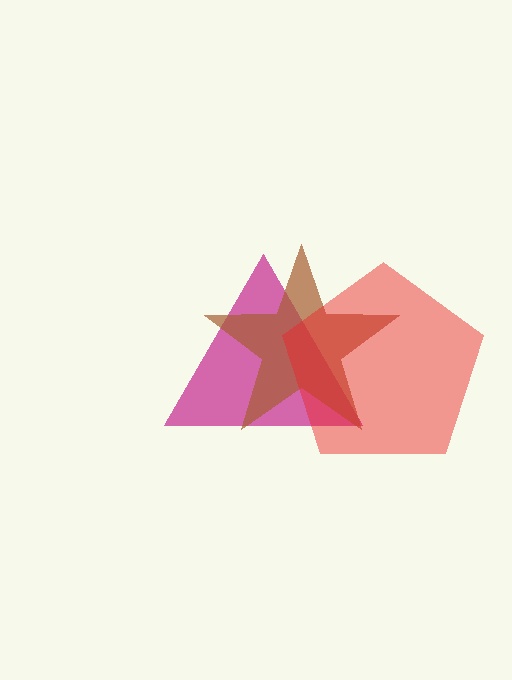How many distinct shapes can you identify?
There are 3 distinct shapes: a magenta triangle, a brown star, a red pentagon.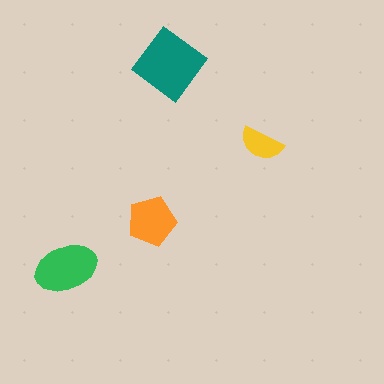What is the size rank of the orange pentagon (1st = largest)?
3rd.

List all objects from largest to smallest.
The teal diamond, the green ellipse, the orange pentagon, the yellow semicircle.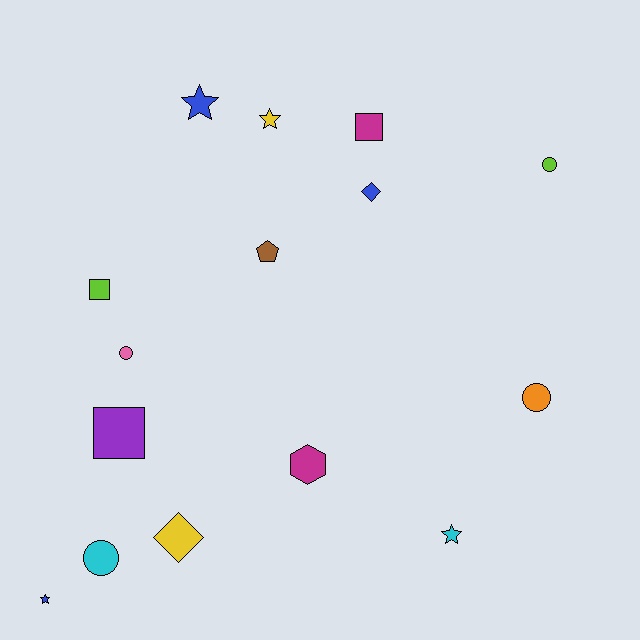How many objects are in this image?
There are 15 objects.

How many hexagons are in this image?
There is 1 hexagon.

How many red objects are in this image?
There are no red objects.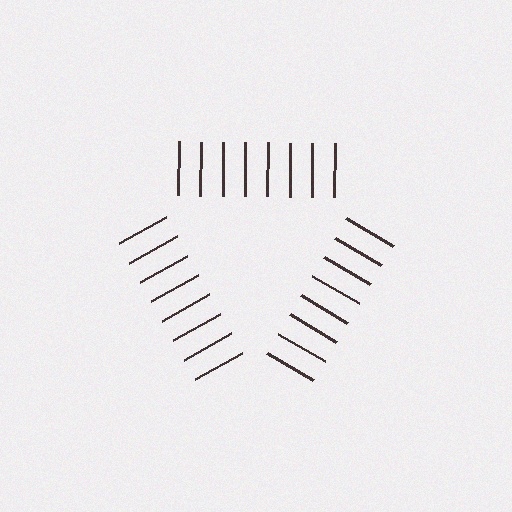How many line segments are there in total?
24 — 8 along each of the 3 edges.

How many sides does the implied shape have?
3 sides — the line-ends trace a triangle.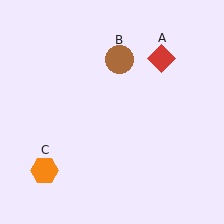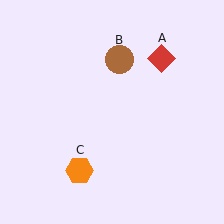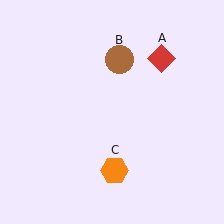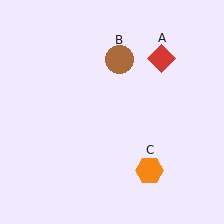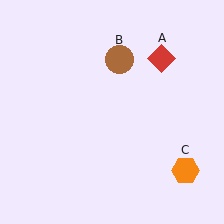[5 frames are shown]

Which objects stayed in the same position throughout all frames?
Red diamond (object A) and brown circle (object B) remained stationary.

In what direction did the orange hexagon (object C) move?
The orange hexagon (object C) moved right.